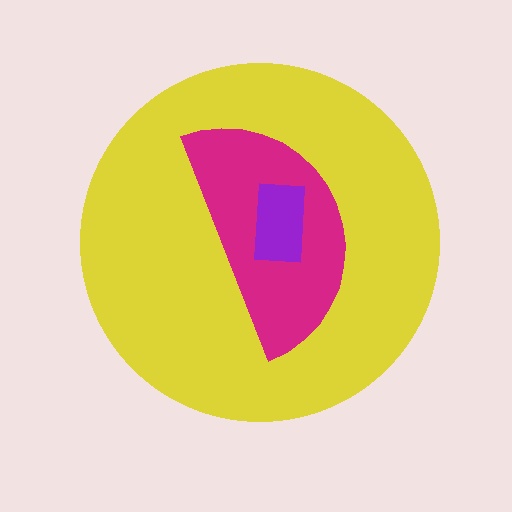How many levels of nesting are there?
3.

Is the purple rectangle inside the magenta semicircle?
Yes.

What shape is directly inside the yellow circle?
The magenta semicircle.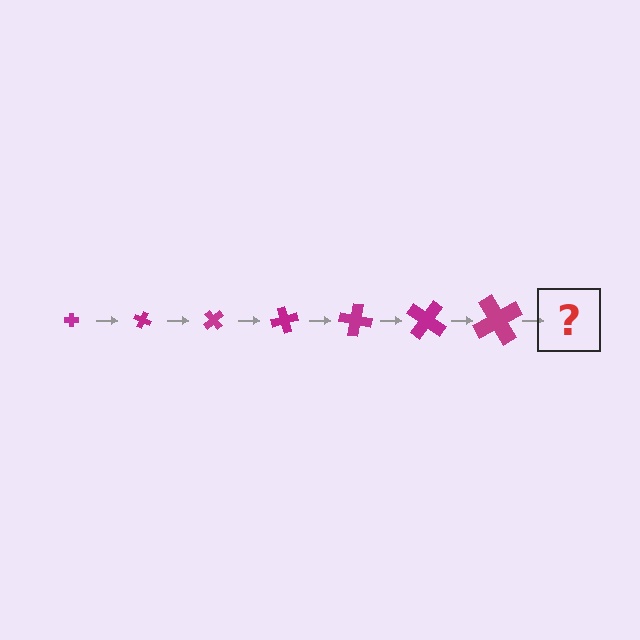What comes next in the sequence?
The next element should be a cross, larger than the previous one and rotated 175 degrees from the start.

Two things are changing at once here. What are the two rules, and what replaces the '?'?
The two rules are that the cross grows larger each step and it rotates 25 degrees each step. The '?' should be a cross, larger than the previous one and rotated 175 degrees from the start.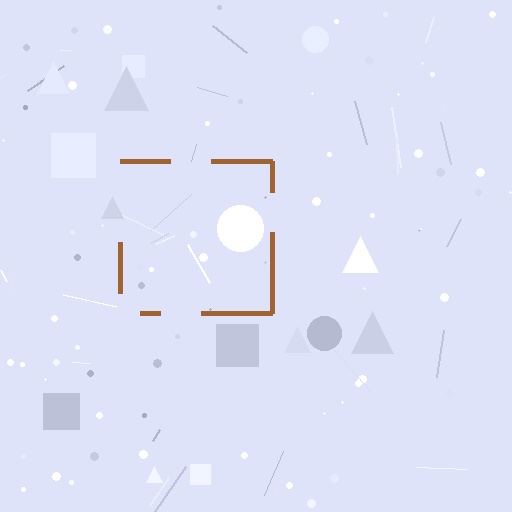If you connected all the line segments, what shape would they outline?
They would outline a square.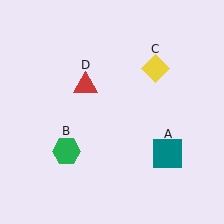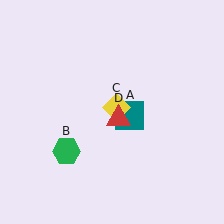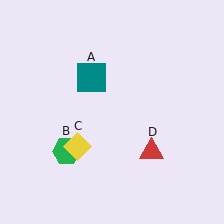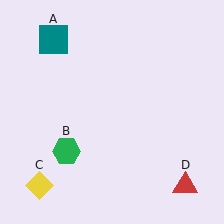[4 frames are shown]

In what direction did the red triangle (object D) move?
The red triangle (object D) moved down and to the right.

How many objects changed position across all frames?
3 objects changed position: teal square (object A), yellow diamond (object C), red triangle (object D).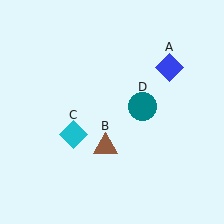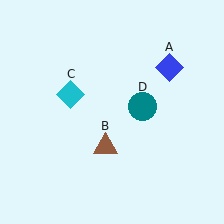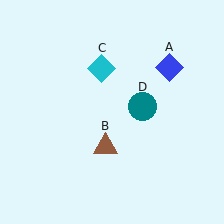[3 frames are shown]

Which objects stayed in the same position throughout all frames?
Blue diamond (object A) and brown triangle (object B) and teal circle (object D) remained stationary.